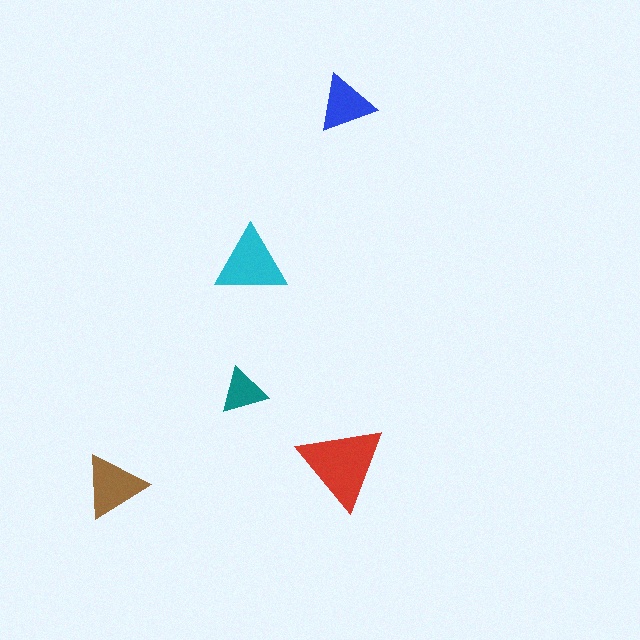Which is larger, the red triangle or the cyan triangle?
The red one.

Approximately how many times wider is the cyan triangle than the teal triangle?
About 1.5 times wider.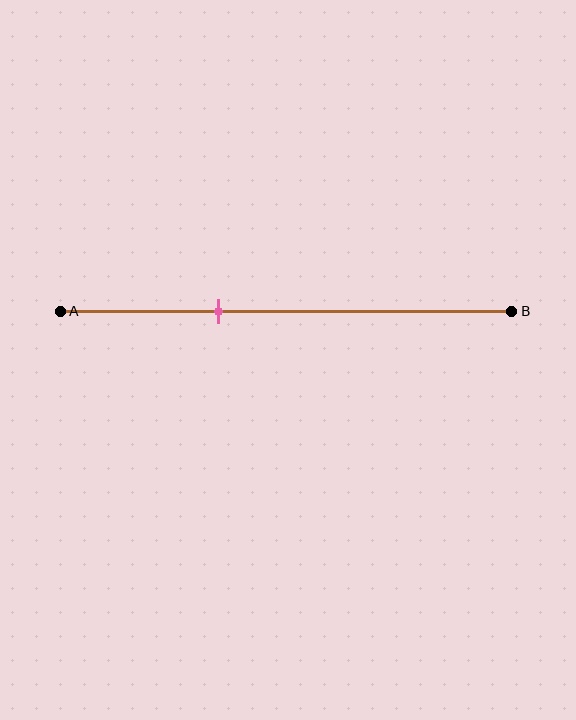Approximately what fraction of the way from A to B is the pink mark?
The pink mark is approximately 35% of the way from A to B.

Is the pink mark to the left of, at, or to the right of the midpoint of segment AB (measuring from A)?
The pink mark is to the left of the midpoint of segment AB.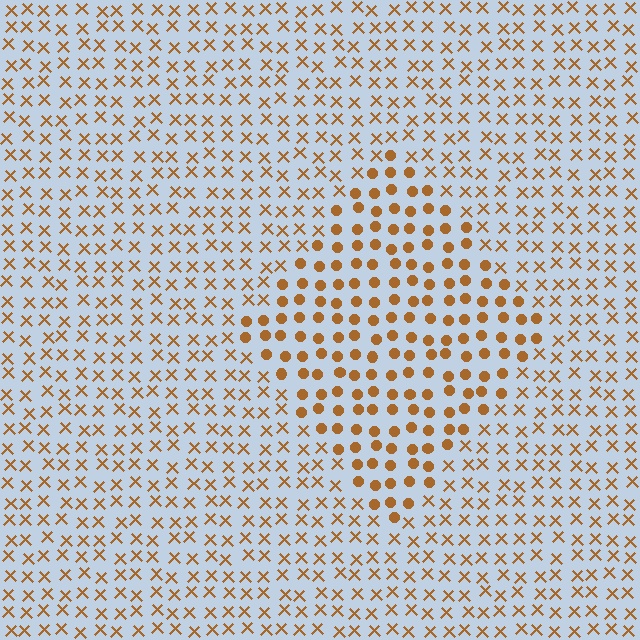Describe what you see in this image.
The image is filled with small brown elements arranged in a uniform grid. A diamond-shaped region contains circles, while the surrounding area contains X marks. The boundary is defined purely by the change in element shape.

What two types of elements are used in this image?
The image uses circles inside the diamond region and X marks outside it.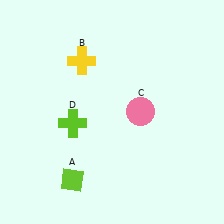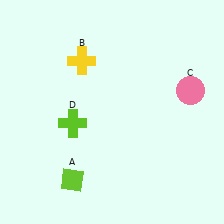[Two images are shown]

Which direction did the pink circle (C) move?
The pink circle (C) moved right.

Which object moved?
The pink circle (C) moved right.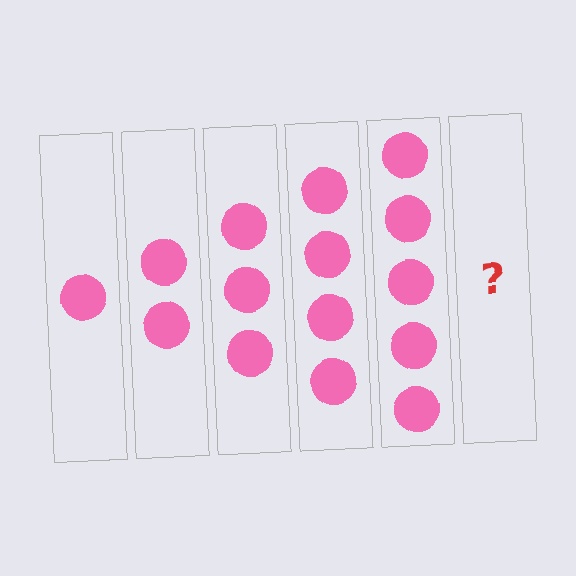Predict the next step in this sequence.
The next step is 6 circles.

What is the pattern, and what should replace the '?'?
The pattern is that each step adds one more circle. The '?' should be 6 circles.